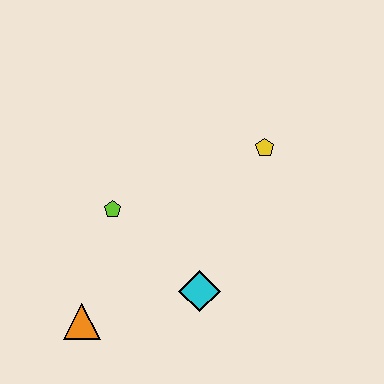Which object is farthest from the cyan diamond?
The yellow pentagon is farthest from the cyan diamond.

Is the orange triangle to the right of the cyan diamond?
No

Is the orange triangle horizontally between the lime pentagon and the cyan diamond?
No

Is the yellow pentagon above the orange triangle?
Yes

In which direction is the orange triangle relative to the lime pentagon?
The orange triangle is below the lime pentagon.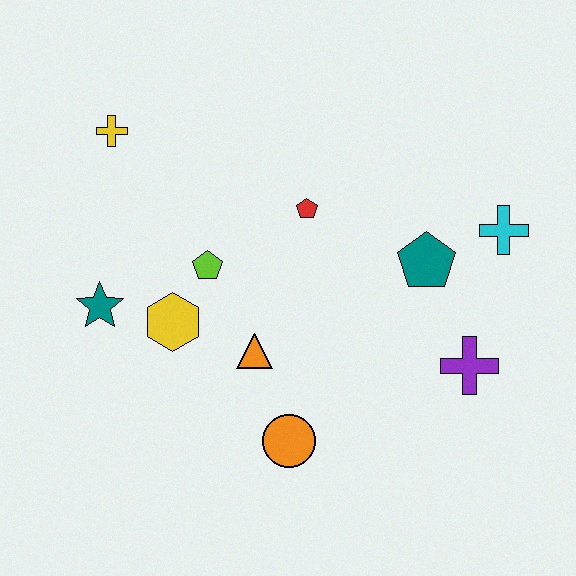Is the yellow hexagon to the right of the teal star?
Yes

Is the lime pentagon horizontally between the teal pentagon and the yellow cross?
Yes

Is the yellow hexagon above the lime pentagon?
No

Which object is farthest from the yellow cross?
The purple cross is farthest from the yellow cross.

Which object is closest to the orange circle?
The orange triangle is closest to the orange circle.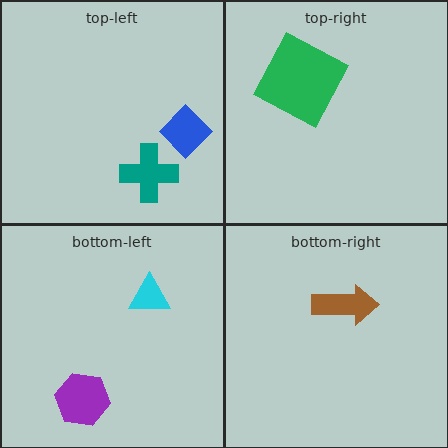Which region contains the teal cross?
The top-left region.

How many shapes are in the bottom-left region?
2.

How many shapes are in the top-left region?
2.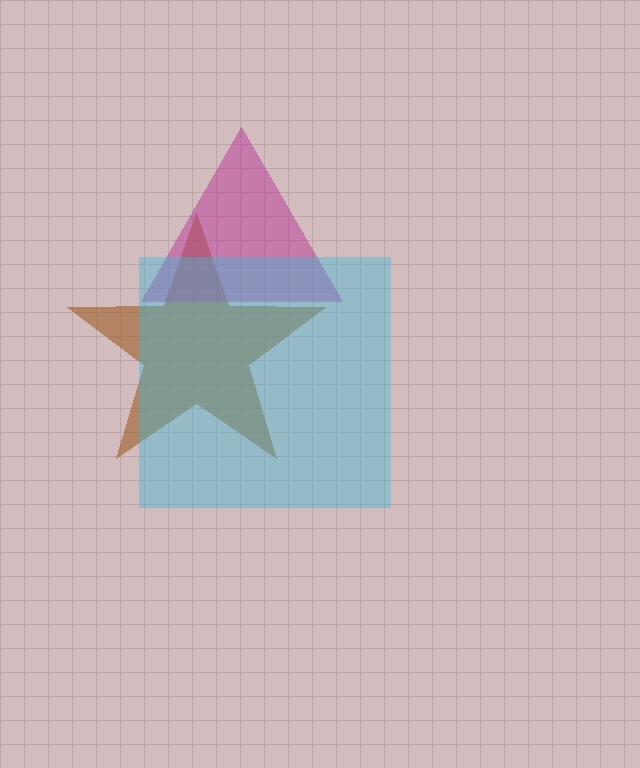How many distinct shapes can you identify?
There are 3 distinct shapes: a brown star, a magenta triangle, a cyan square.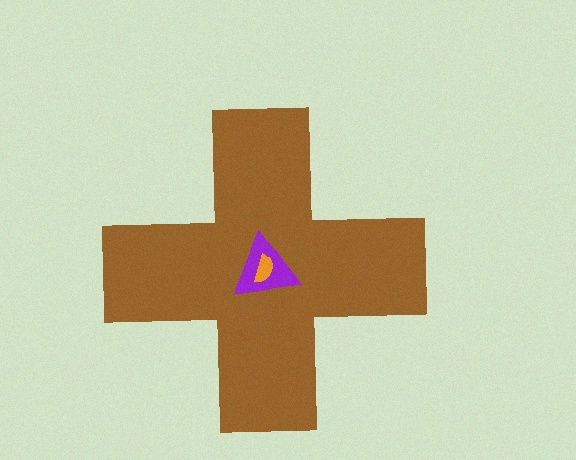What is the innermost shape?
The orange semicircle.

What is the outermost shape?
The brown cross.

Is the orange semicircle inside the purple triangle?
Yes.